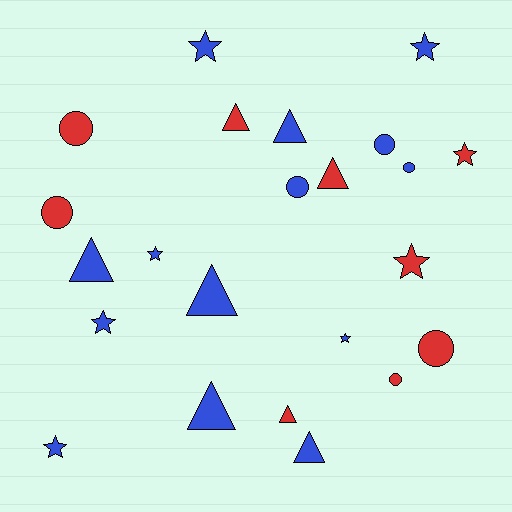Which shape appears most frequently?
Triangle, with 8 objects.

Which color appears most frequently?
Blue, with 14 objects.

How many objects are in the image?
There are 23 objects.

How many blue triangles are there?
There are 5 blue triangles.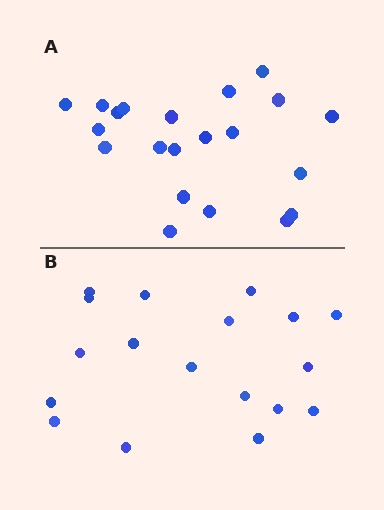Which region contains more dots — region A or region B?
Region A (the top region) has more dots.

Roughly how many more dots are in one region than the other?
Region A has just a few more — roughly 2 or 3 more dots than region B.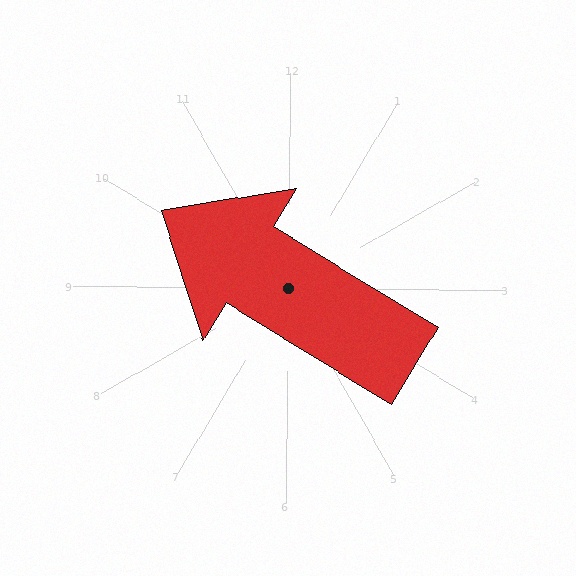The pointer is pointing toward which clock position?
Roughly 10 o'clock.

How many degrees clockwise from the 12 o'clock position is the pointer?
Approximately 301 degrees.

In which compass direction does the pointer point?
Northwest.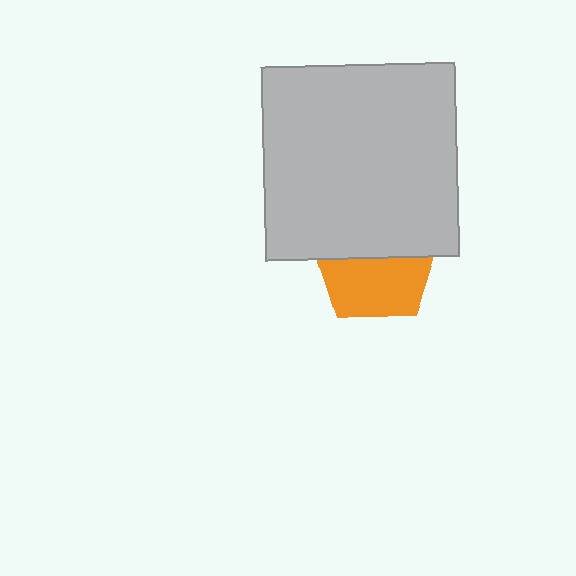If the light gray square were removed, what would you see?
You would see the complete orange pentagon.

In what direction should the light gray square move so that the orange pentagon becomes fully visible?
The light gray square should move up. That is the shortest direction to clear the overlap and leave the orange pentagon fully visible.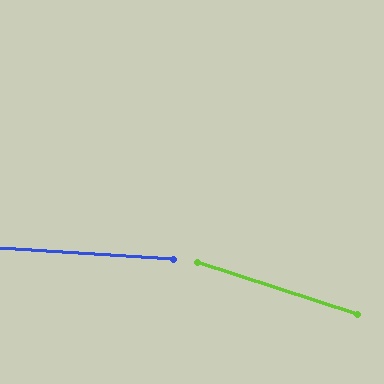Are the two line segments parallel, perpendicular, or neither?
Neither parallel nor perpendicular — they differ by about 14°.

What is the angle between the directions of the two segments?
Approximately 14 degrees.